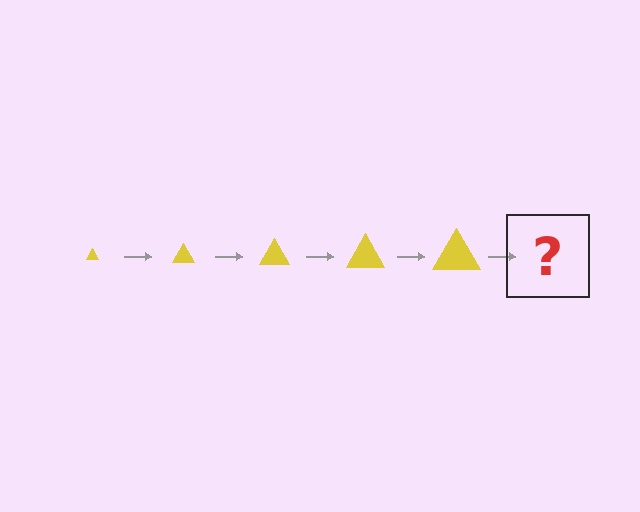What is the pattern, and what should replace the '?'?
The pattern is that the triangle gets progressively larger each step. The '?' should be a yellow triangle, larger than the previous one.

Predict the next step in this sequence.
The next step is a yellow triangle, larger than the previous one.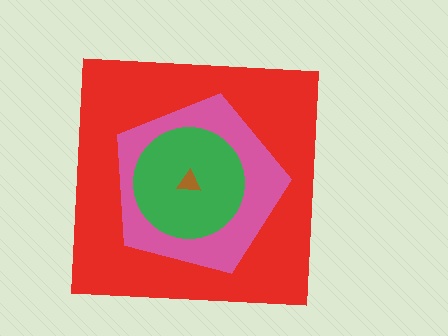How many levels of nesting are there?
4.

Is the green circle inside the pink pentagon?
Yes.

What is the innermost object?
The brown triangle.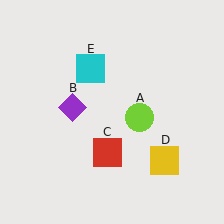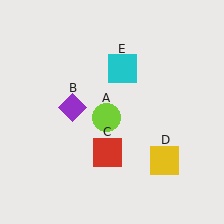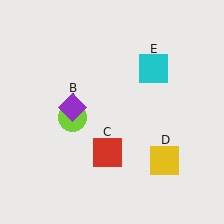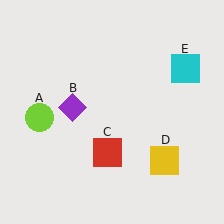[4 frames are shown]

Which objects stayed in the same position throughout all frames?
Purple diamond (object B) and red square (object C) and yellow square (object D) remained stationary.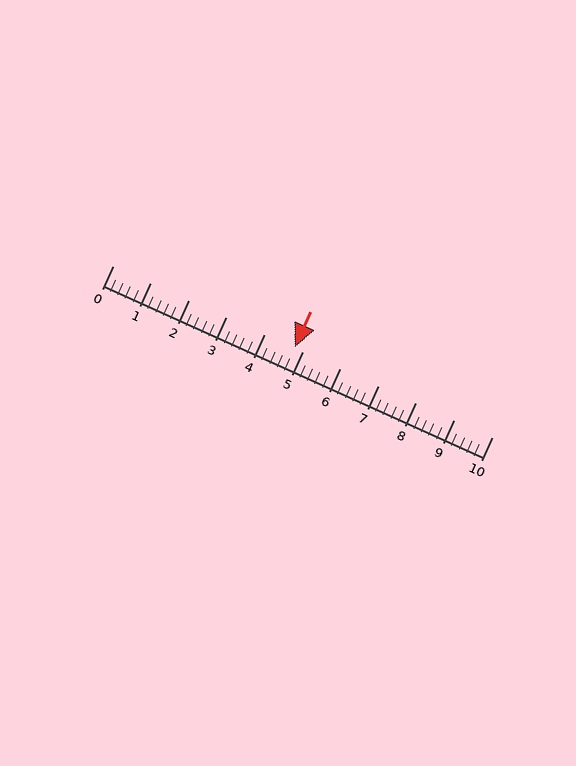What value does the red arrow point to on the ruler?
The red arrow points to approximately 4.8.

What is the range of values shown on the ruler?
The ruler shows values from 0 to 10.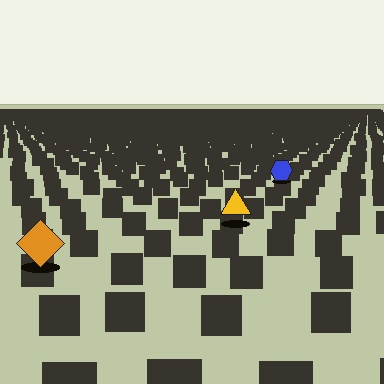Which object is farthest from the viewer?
The blue hexagon is farthest from the viewer. It appears smaller and the ground texture around it is denser.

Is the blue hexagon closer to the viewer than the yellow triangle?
No. The yellow triangle is closer — you can tell from the texture gradient: the ground texture is coarser near it.